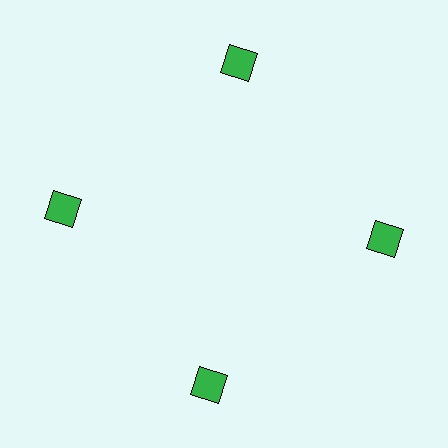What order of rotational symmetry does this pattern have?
This pattern has 4-fold rotational symmetry.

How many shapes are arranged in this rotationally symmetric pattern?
There are 4 shapes, arranged in 4 groups of 1.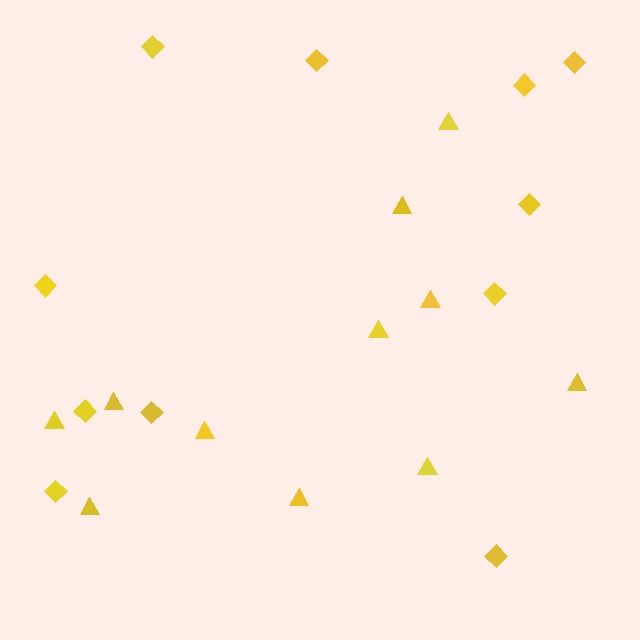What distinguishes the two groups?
There are 2 groups: one group of triangles (11) and one group of diamonds (11).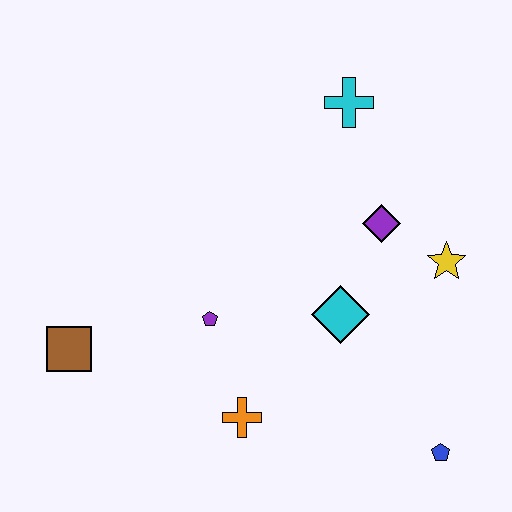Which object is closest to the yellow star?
The purple diamond is closest to the yellow star.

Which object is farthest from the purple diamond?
The brown square is farthest from the purple diamond.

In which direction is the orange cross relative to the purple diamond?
The orange cross is below the purple diamond.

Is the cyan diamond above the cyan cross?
No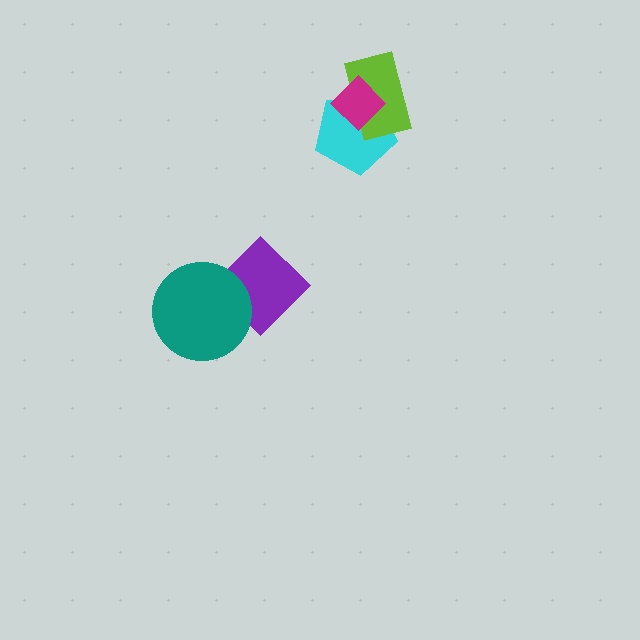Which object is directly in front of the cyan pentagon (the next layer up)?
The lime rectangle is directly in front of the cyan pentagon.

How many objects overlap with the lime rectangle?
2 objects overlap with the lime rectangle.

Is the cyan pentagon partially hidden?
Yes, it is partially covered by another shape.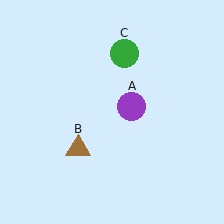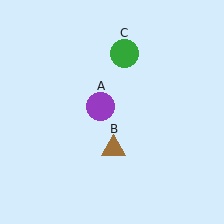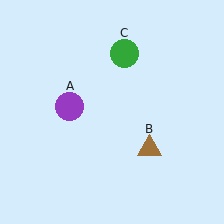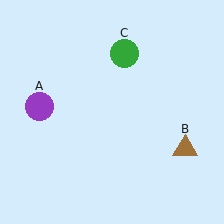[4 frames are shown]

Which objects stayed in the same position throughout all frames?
Green circle (object C) remained stationary.